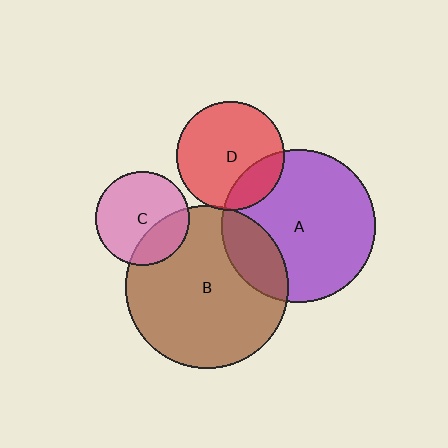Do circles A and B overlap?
Yes.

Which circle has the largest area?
Circle B (brown).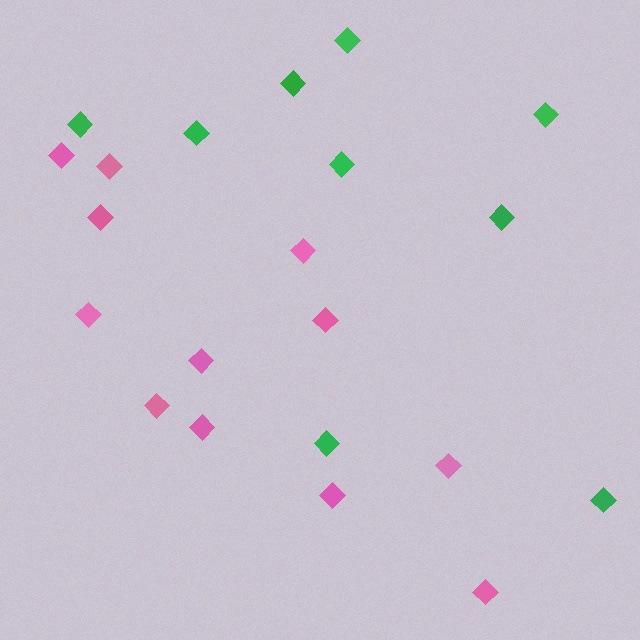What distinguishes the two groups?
There are 2 groups: one group of green diamonds (9) and one group of pink diamonds (12).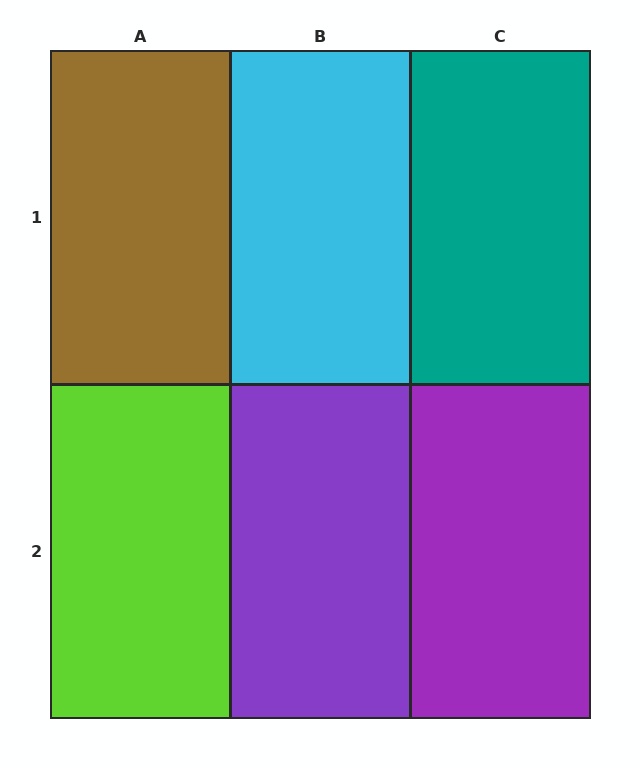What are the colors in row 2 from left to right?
Lime, purple, purple.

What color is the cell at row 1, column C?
Teal.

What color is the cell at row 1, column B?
Cyan.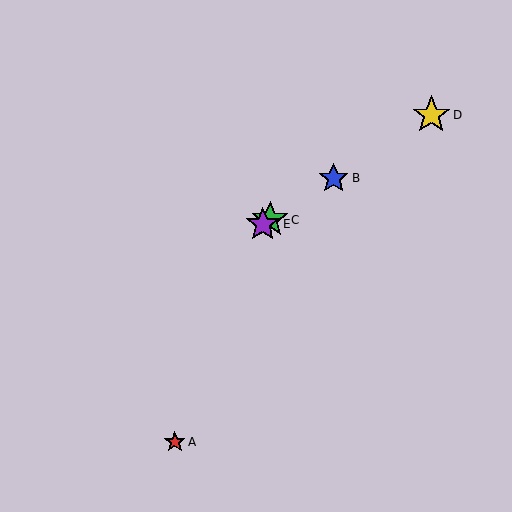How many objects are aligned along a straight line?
4 objects (B, C, D, E) are aligned along a straight line.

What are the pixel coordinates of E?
Object E is at (263, 224).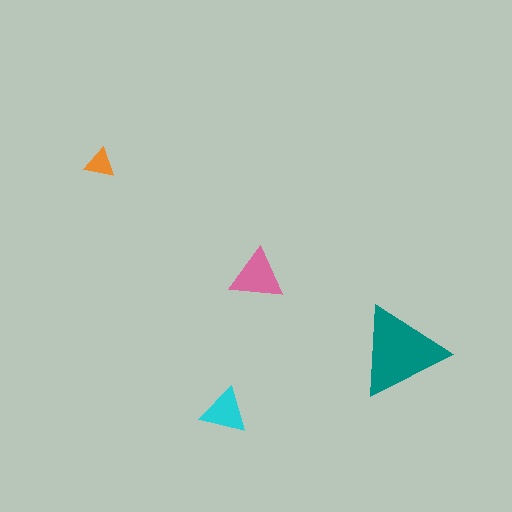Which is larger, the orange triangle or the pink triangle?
The pink one.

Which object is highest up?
The orange triangle is topmost.